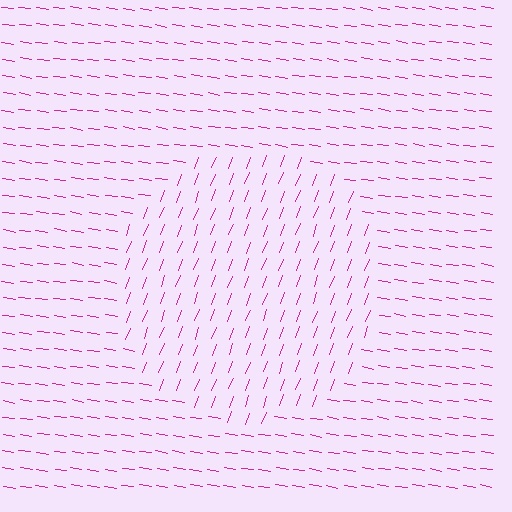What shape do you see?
I see a circle.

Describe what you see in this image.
The image is filled with small magenta line segments. A circle region in the image has lines oriented differently from the surrounding lines, creating a visible texture boundary.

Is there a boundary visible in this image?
Yes, there is a texture boundary formed by a change in line orientation.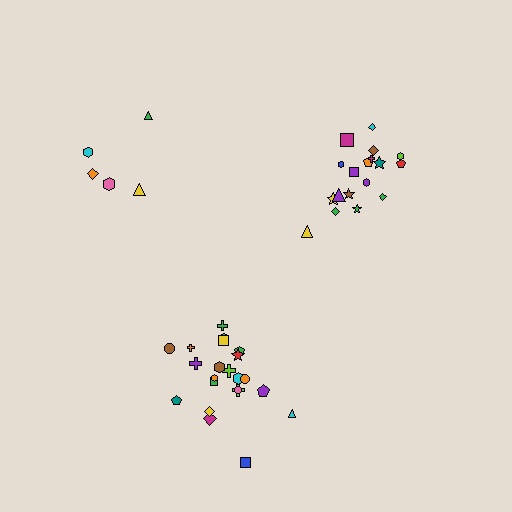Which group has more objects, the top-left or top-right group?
The top-right group.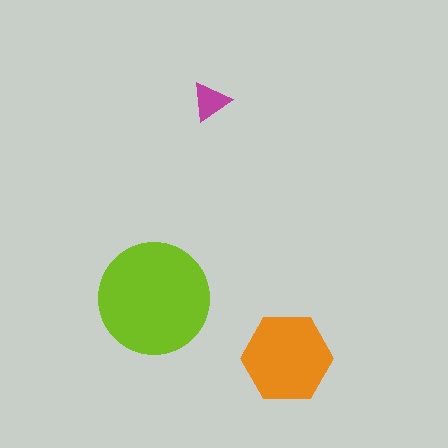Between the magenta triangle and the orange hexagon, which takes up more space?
The orange hexagon.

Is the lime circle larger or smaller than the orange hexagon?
Larger.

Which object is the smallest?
The magenta triangle.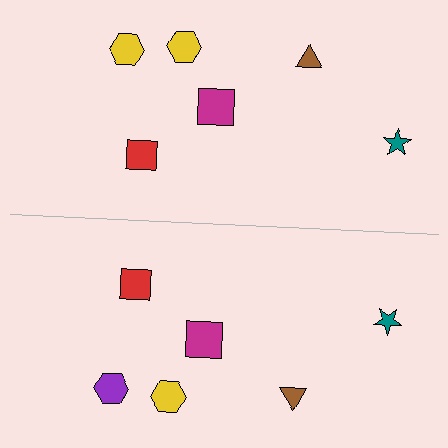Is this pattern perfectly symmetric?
No, the pattern is not perfectly symmetric. The purple hexagon on the bottom side breaks the symmetry — its mirror counterpart is yellow.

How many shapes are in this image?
There are 12 shapes in this image.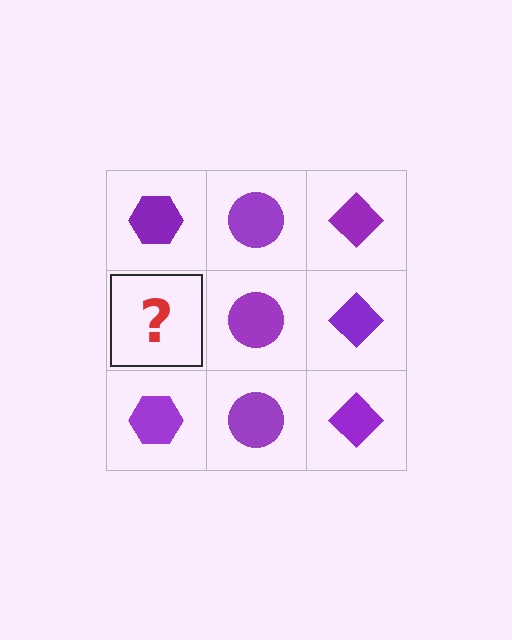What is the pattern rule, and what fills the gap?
The rule is that each column has a consistent shape. The gap should be filled with a purple hexagon.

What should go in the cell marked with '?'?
The missing cell should contain a purple hexagon.